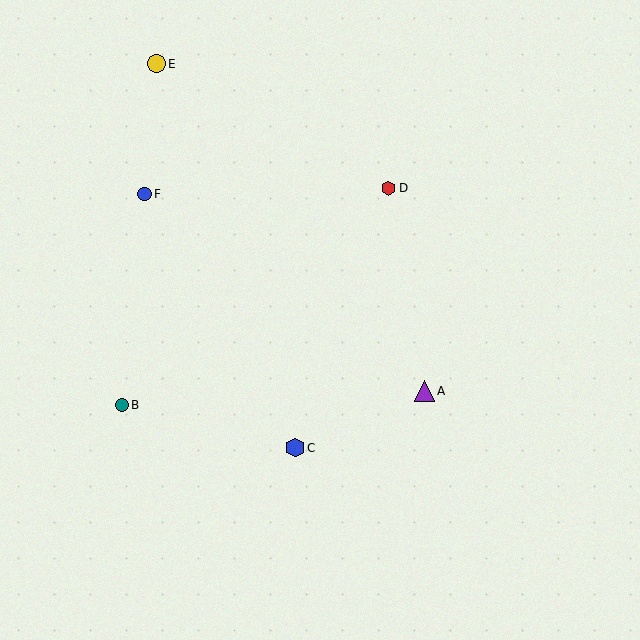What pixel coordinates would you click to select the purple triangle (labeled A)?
Click at (424, 391) to select the purple triangle A.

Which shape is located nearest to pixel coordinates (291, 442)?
The blue hexagon (labeled C) at (295, 448) is nearest to that location.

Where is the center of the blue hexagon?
The center of the blue hexagon is at (295, 448).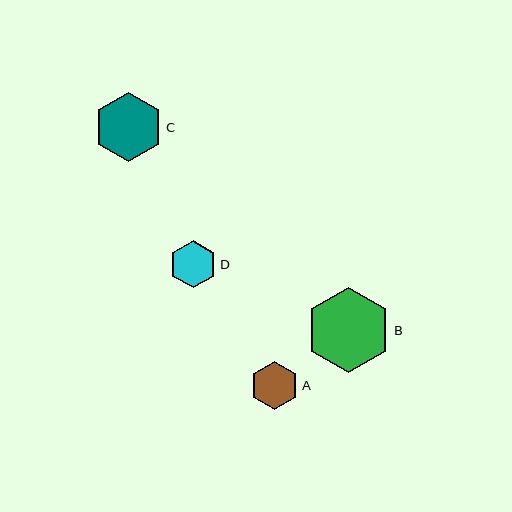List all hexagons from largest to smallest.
From largest to smallest: B, C, A, D.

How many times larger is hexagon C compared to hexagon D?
Hexagon C is approximately 1.5 times the size of hexagon D.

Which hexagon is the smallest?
Hexagon D is the smallest with a size of approximately 47 pixels.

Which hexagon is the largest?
Hexagon B is the largest with a size of approximately 86 pixels.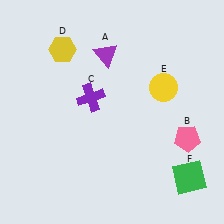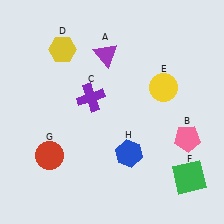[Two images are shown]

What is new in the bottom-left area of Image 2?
A red circle (G) was added in the bottom-left area of Image 2.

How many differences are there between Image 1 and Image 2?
There are 2 differences between the two images.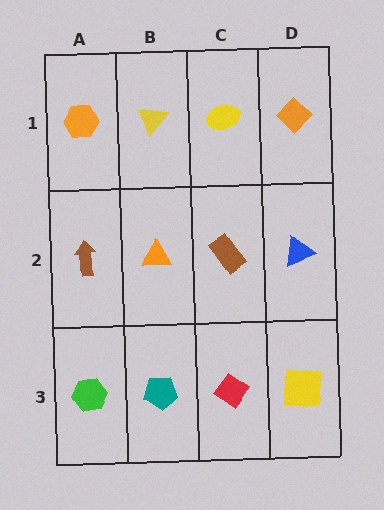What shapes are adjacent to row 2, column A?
An orange hexagon (row 1, column A), a green hexagon (row 3, column A), an orange triangle (row 2, column B).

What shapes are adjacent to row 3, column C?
A brown rectangle (row 2, column C), a teal pentagon (row 3, column B), a yellow square (row 3, column D).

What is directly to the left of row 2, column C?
An orange triangle.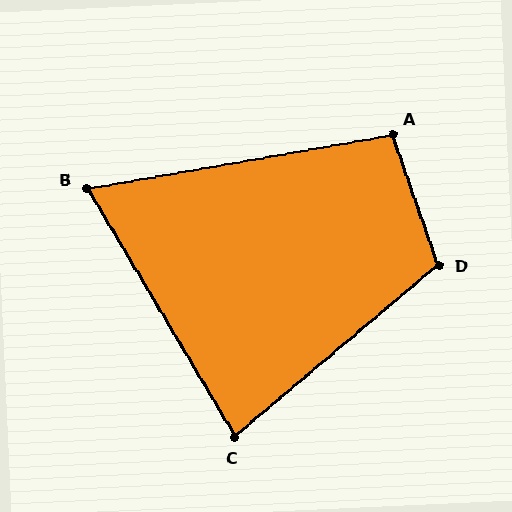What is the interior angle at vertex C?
Approximately 81 degrees (acute).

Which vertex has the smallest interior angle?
B, at approximately 69 degrees.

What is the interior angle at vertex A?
Approximately 99 degrees (obtuse).